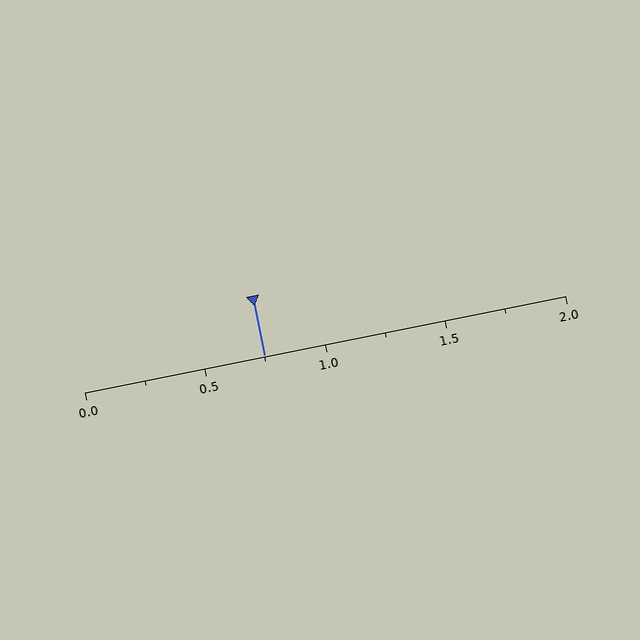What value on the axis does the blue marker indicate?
The marker indicates approximately 0.75.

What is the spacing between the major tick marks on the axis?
The major ticks are spaced 0.5 apart.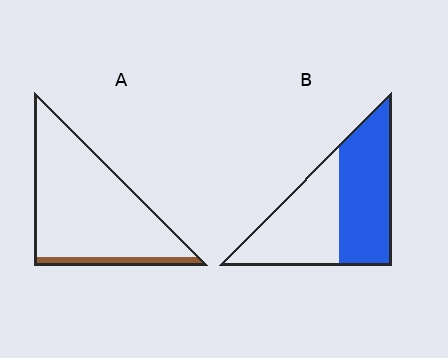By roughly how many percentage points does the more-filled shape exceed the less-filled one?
By roughly 40 percentage points (B over A).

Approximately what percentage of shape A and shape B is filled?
A is approximately 10% and B is approximately 50%.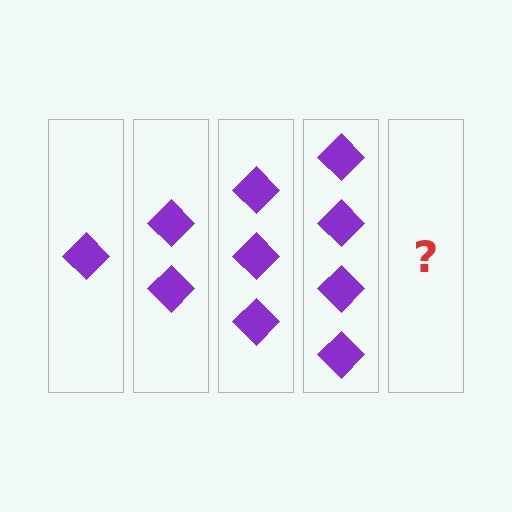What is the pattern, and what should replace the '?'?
The pattern is that each step adds one more diamond. The '?' should be 5 diamonds.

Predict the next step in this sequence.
The next step is 5 diamonds.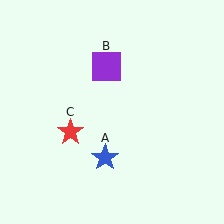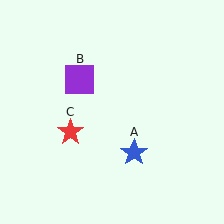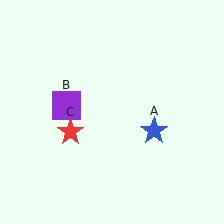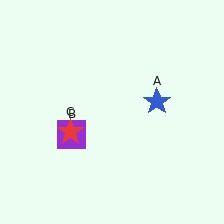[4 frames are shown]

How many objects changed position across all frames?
2 objects changed position: blue star (object A), purple square (object B).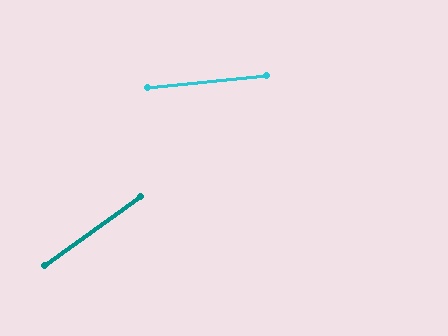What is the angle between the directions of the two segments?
Approximately 30 degrees.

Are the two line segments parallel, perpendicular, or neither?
Neither parallel nor perpendicular — they differ by about 30°.